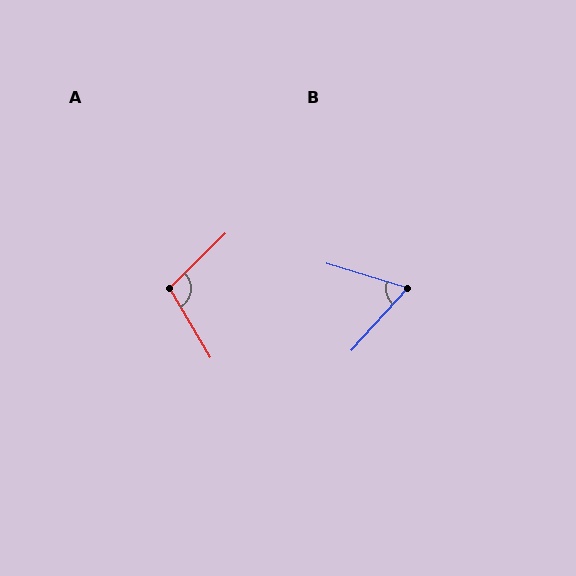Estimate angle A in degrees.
Approximately 104 degrees.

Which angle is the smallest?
B, at approximately 65 degrees.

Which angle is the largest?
A, at approximately 104 degrees.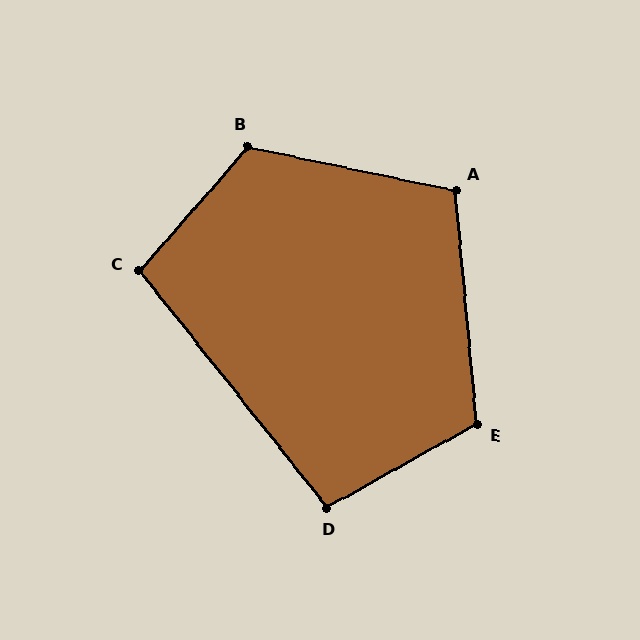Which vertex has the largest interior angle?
B, at approximately 119 degrees.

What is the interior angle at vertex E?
Approximately 114 degrees (obtuse).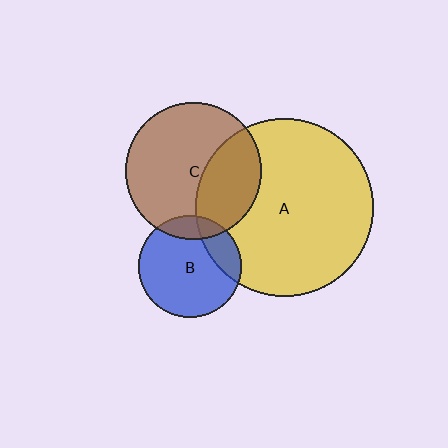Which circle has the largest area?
Circle A (yellow).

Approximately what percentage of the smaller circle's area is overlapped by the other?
Approximately 20%.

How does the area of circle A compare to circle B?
Approximately 3.0 times.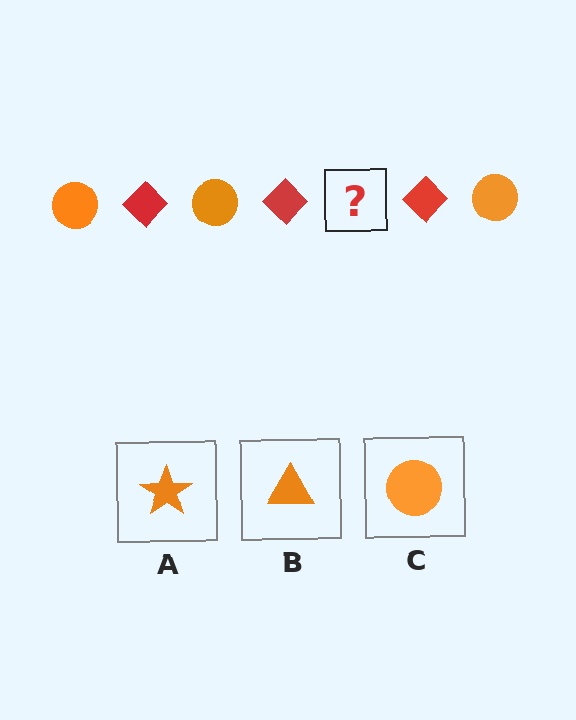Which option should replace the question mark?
Option C.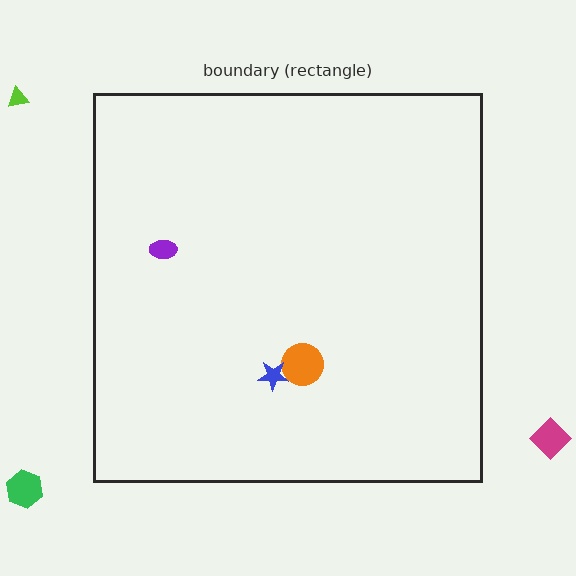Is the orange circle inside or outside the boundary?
Inside.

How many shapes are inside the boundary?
3 inside, 3 outside.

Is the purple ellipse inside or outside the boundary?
Inside.